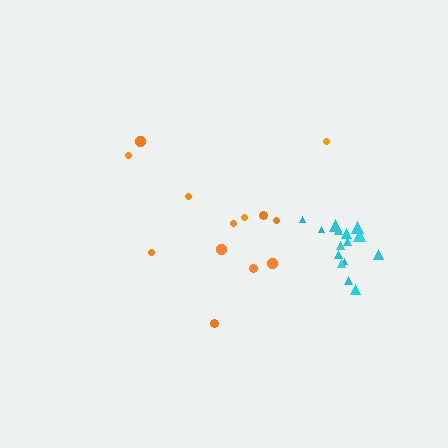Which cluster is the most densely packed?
Cyan.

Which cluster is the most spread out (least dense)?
Orange.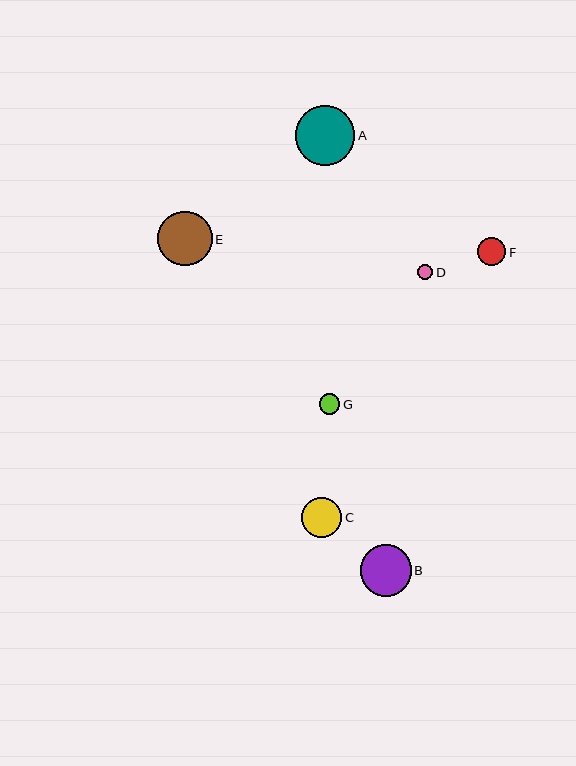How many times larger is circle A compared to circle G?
Circle A is approximately 2.9 times the size of circle G.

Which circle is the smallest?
Circle D is the smallest with a size of approximately 15 pixels.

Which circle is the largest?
Circle A is the largest with a size of approximately 59 pixels.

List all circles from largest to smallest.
From largest to smallest: A, E, B, C, F, G, D.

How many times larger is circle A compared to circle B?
Circle A is approximately 1.2 times the size of circle B.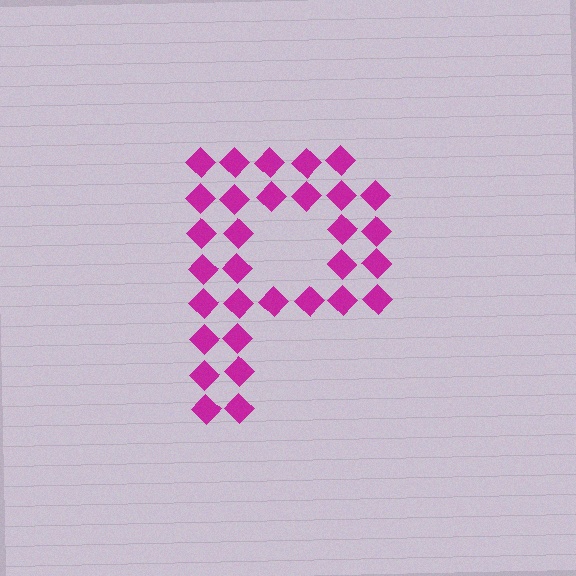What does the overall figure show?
The overall figure shows the letter P.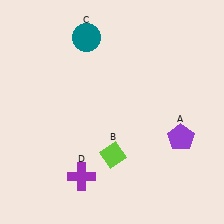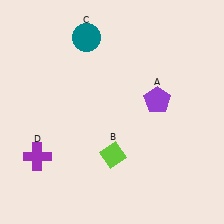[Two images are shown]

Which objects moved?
The objects that moved are: the purple pentagon (A), the purple cross (D).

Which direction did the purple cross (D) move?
The purple cross (D) moved left.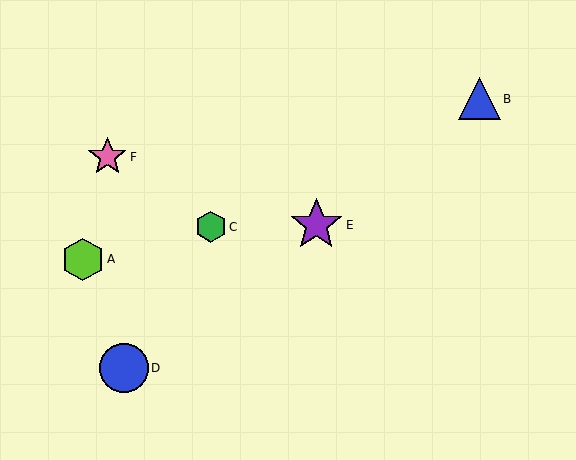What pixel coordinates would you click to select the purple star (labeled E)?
Click at (316, 225) to select the purple star E.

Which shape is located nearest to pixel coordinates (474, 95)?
The blue triangle (labeled B) at (479, 99) is nearest to that location.